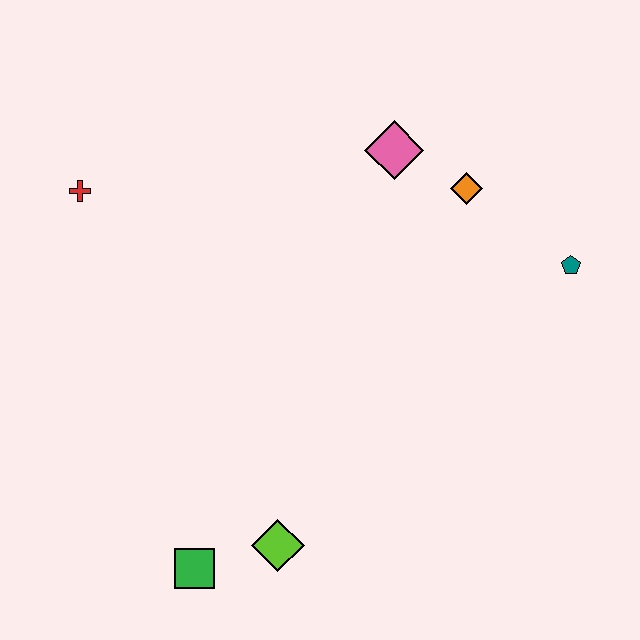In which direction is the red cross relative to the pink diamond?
The red cross is to the left of the pink diamond.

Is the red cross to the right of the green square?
No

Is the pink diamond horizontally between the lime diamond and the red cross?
No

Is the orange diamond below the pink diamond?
Yes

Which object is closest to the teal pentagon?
The orange diamond is closest to the teal pentagon.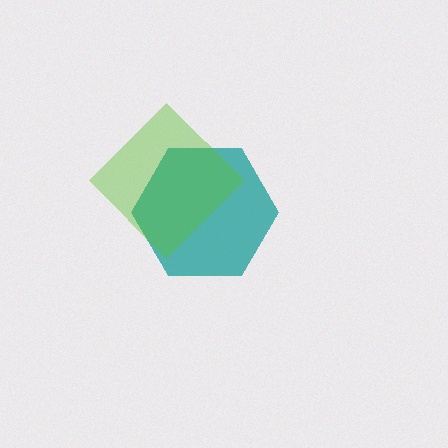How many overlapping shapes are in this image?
There are 2 overlapping shapes in the image.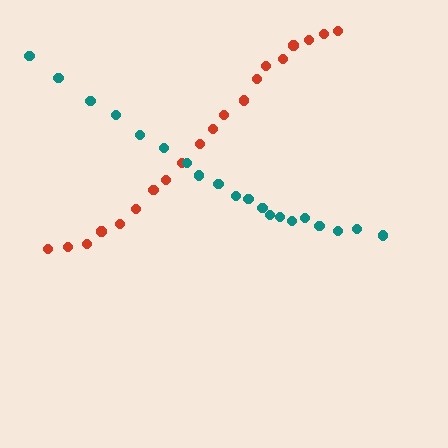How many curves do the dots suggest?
There are 2 distinct paths.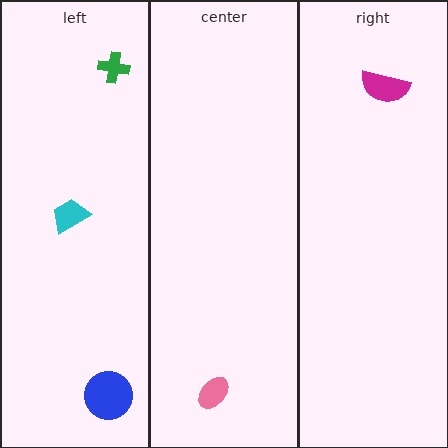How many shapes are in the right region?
1.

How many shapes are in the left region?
3.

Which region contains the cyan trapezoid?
The left region.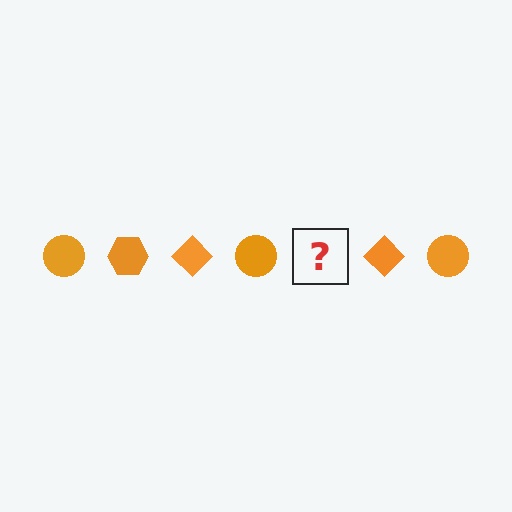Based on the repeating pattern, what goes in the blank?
The blank should be an orange hexagon.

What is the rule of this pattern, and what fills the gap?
The rule is that the pattern cycles through circle, hexagon, diamond shapes in orange. The gap should be filled with an orange hexagon.